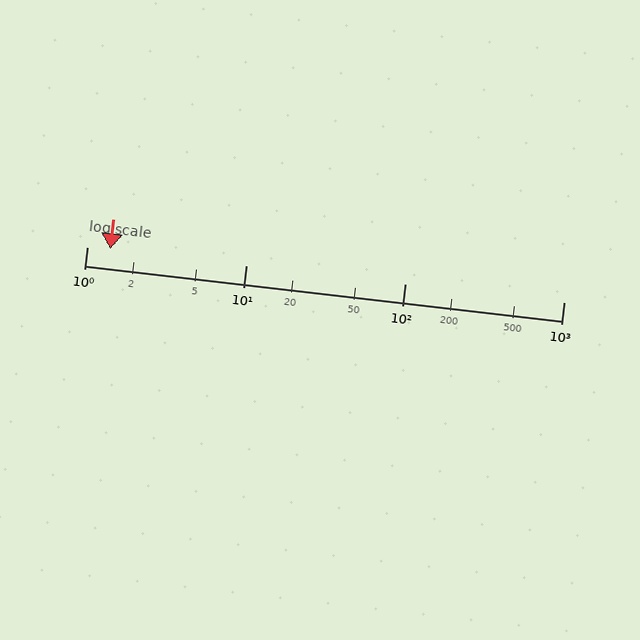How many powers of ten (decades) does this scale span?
The scale spans 3 decades, from 1 to 1000.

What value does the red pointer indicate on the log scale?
The pointer indicates approximately 1.4.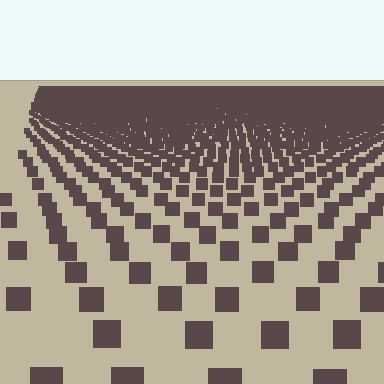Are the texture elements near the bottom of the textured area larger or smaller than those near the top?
Larger. Near the bottom, elements are closer to the viewer and appear at a bigger on-screen size.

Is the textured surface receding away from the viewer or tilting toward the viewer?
The surface is receding away from the viewer. Texture elements get smaller and denser toward the top.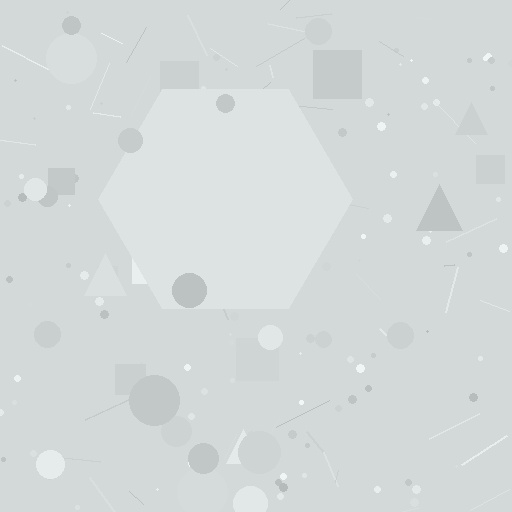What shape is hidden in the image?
A hexagon is hidden in the image.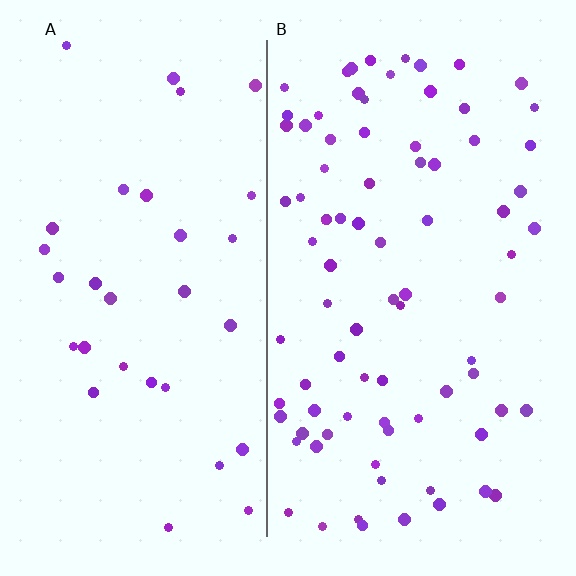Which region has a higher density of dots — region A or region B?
B (the right).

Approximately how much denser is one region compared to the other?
Approximately 2.6× — region B over region A.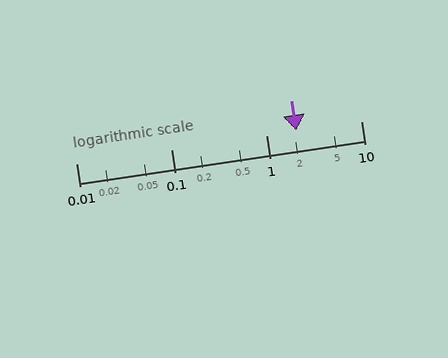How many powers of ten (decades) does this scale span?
The scale spans 3 decades, from 0.01 to 10.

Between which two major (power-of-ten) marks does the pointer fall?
The pointer is between 1 and 10.